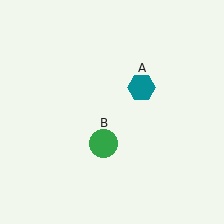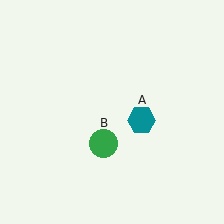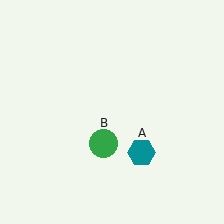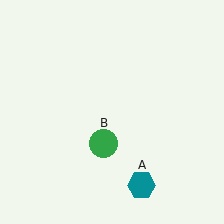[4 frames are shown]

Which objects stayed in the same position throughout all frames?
Green circle (object B) remained stationary.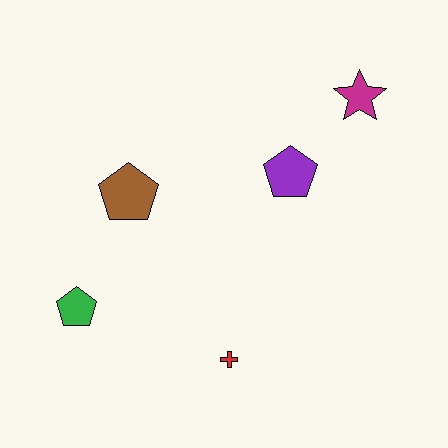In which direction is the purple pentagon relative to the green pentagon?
The purple pentagon is to the right of the green pentagon.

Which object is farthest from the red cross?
The magenta star is farthest from the red cross.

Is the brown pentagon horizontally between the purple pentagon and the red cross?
No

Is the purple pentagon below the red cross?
No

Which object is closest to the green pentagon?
The brown pentagon is closest to the green pentagon.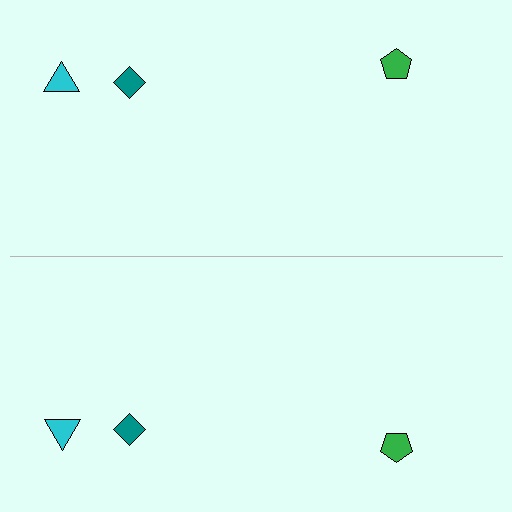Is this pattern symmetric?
Yes, this pattern has bilateral (reflection) symmetry.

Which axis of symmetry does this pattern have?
The pattern has a horizontal axis of symmetry running through the center of the image.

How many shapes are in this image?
There are 6 shapes in this image.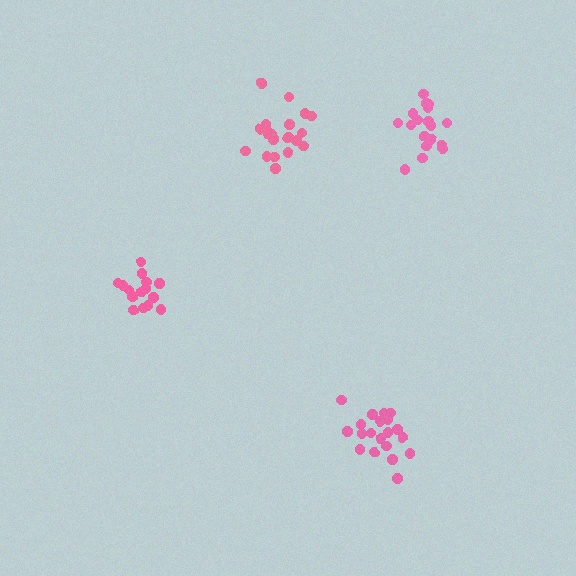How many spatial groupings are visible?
There are 4 spatial groupings.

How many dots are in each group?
Group 1: 20 dots, Group 2: 20 dots, Group 3: 15 dots, Group 4: 18 dots (73 total).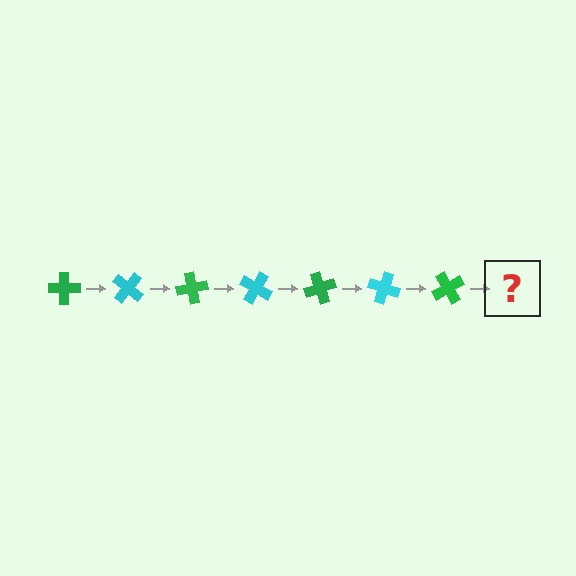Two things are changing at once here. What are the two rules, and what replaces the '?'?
The two rules are that it rotates 40 degrees each step and the color cycles through green and cyan. The '?' should be a cyan cross, rotated 280 degrees from the start.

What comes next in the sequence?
The next element should be a cyan cross, rotated 280 degrees from the start.